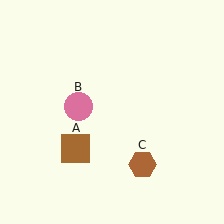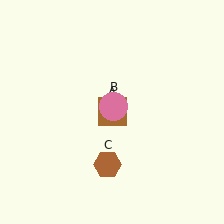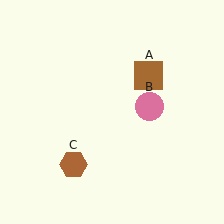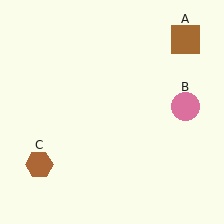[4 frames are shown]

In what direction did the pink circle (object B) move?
The pink circle (object B) moved right.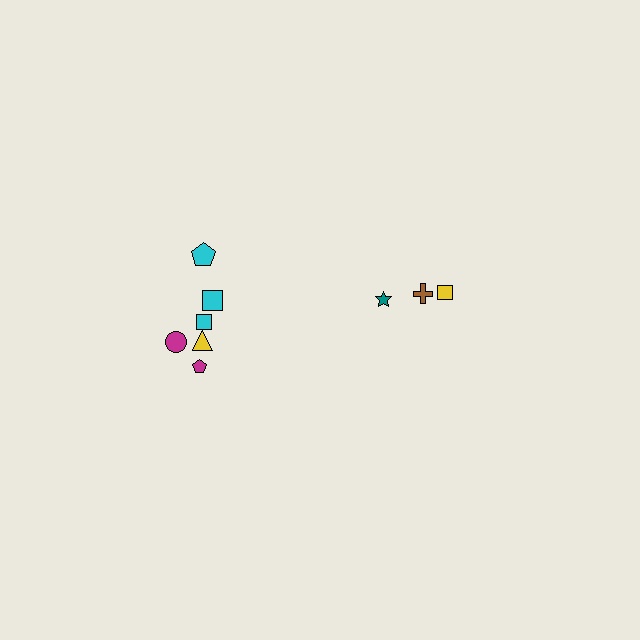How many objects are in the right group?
There are 3 objects.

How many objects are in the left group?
There are 6 objects.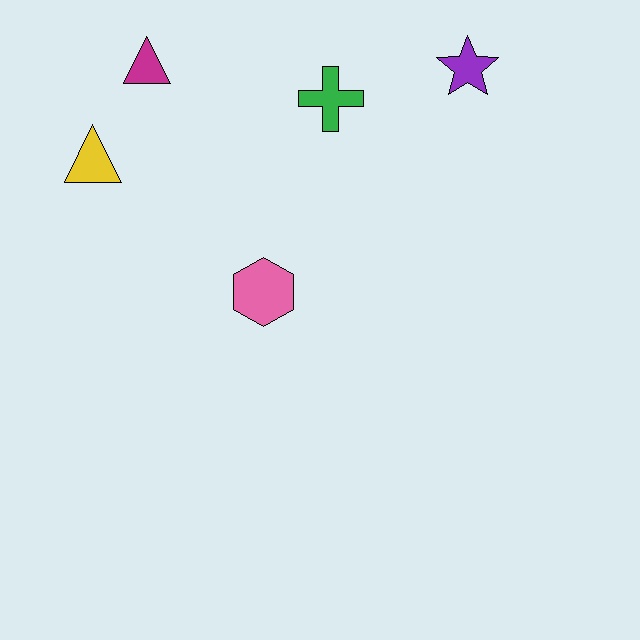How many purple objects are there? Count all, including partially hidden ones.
There is 1 purple object.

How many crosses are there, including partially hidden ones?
There is 1 cross.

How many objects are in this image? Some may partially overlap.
There are 5 objects.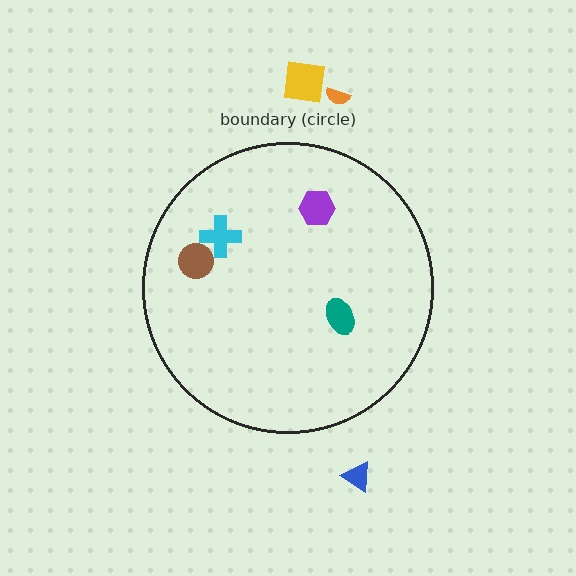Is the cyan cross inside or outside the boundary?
Inside.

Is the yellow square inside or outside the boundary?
Outside.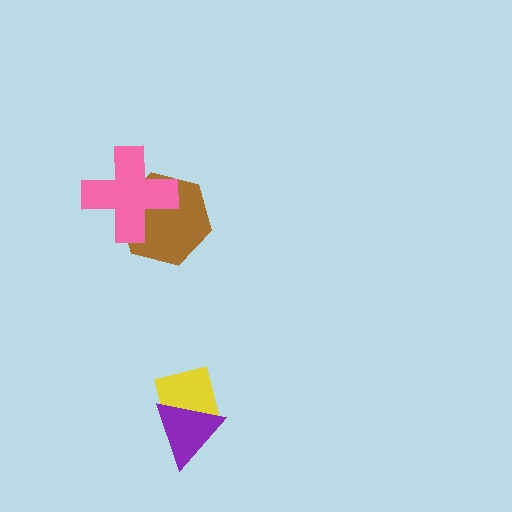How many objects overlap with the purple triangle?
1 object overlaps with the purple triangle.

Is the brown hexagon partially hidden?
Yes, it is partially covered by another shape.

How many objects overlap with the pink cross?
1 object overlaps with the pink cross.